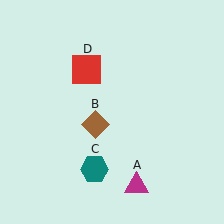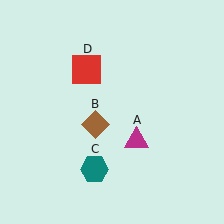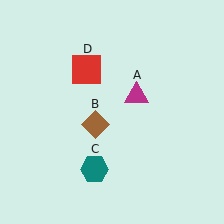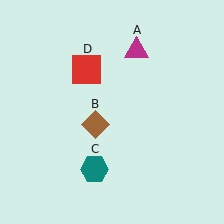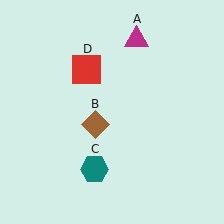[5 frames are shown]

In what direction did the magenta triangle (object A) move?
The magenta triangle (object A) moved up.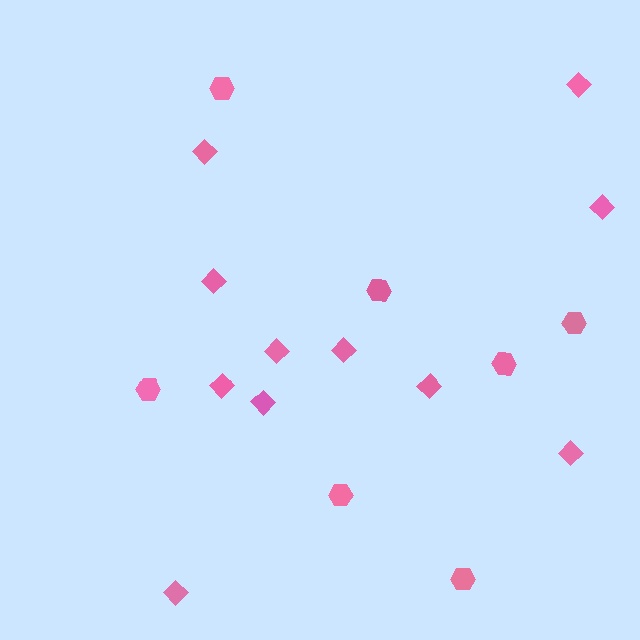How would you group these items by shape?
There are 2 groups: one group of diamonds (11) and one group of hexagons (7).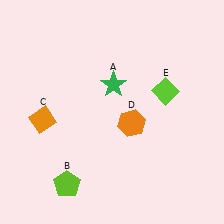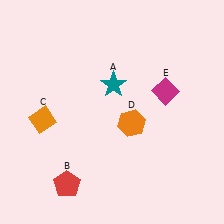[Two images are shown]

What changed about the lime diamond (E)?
In Image 1, E is lime. In Image 2, it changed to magenta.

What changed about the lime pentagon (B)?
In Image 1, B is lime. In Image 2, it changed to red.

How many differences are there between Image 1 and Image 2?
There are 3 differences between the two images.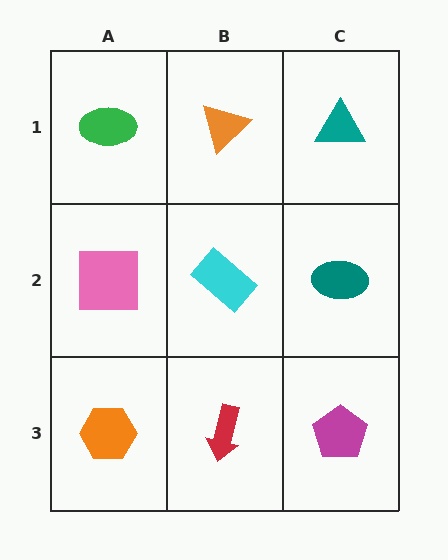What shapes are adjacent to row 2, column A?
A green ellipse (row 1, column A), an orange hexagon (row 3, column A), a cyan rectangle (row 2, column B).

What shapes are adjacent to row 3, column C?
A teal ellipse (row 2, column C), a red arrow (row 3, column B).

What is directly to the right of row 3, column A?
A red arrow.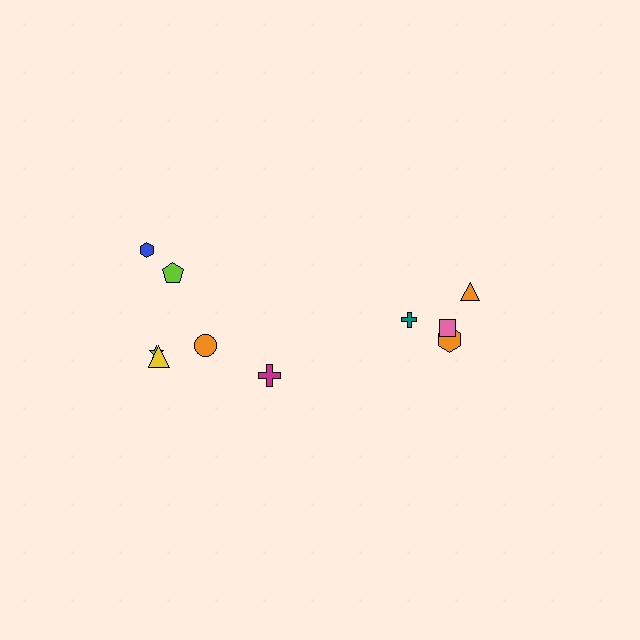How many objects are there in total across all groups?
There are 10 objects.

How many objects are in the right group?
There are 4 objects.